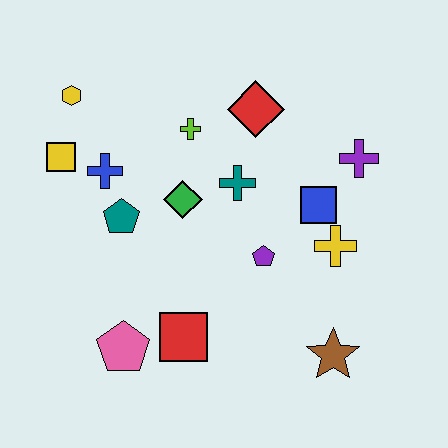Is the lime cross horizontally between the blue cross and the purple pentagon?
Yes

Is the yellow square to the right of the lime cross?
No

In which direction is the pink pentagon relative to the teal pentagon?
The pink pentagon is below the teal pentagon.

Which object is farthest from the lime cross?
The brown star is farthest from the lime cross.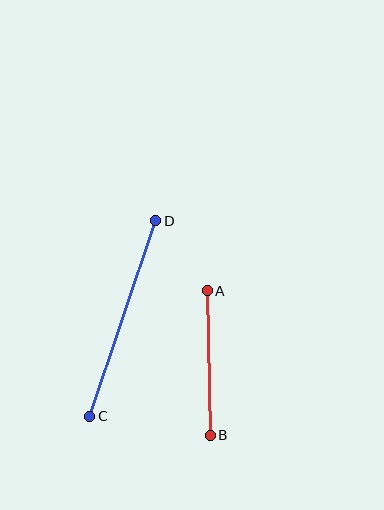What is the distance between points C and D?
The distance is approximately 206 pixels.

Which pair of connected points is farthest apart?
Points C and D are farthest apart.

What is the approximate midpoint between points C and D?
The midpoint is at approximately (123, 318) pixels.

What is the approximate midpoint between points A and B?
The midpoint is at approximately (209, 363) pixels.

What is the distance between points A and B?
The distance is approximately 145 pixels.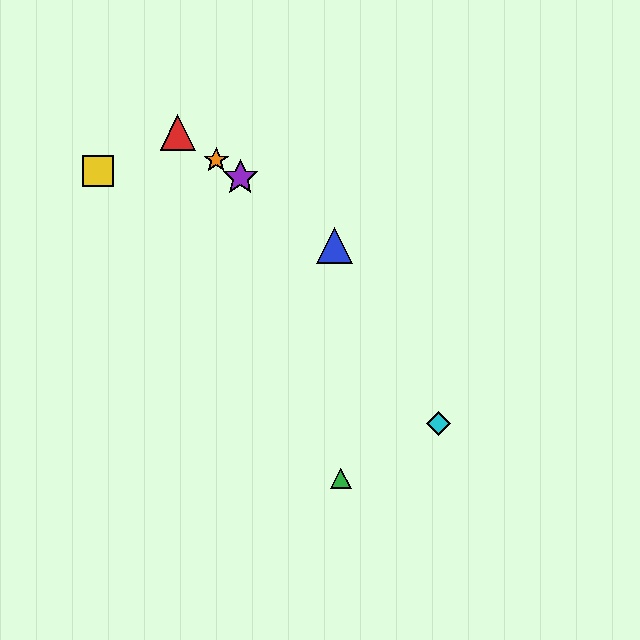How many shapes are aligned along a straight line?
4 shapes (the red triangle, the blue triangle, the purple star, the orange star) are aligned along a straight line.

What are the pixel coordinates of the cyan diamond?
The cyan diamond is at (439, 423).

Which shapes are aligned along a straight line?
The red triangle, the blue triangle, the purple star, the orange star are aligned along a straight line.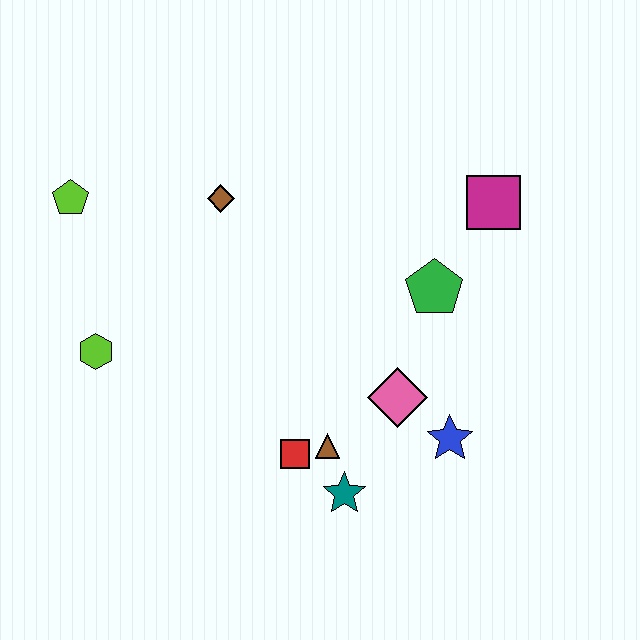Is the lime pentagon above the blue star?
Yes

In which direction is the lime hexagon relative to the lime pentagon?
The lime hexagon is below the lime pentagon.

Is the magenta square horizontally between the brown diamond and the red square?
No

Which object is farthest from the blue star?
The lime pentagon is farthest from the blue star.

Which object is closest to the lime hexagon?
The lime pentagon is closest to the lime hexagon.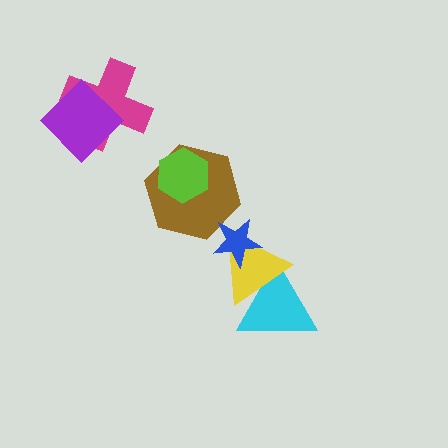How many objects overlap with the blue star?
2 objects overlap with the blue star.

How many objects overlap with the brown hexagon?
2 objects overlap with the brown hexagon.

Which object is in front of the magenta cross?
The purple diamond is in front of the magenta cross.